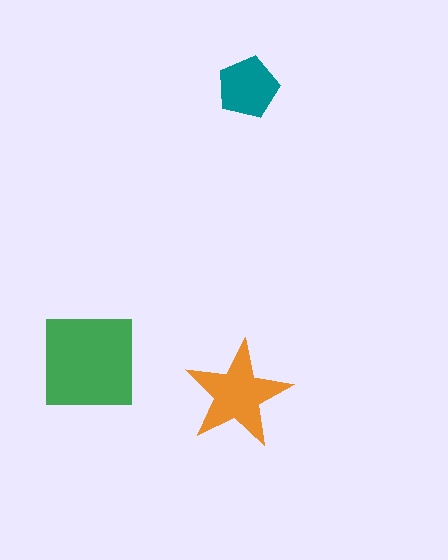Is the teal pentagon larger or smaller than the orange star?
Smaller.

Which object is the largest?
The green square.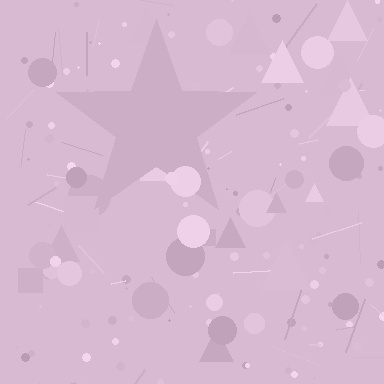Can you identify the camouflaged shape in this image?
The camouflaged shape is a star.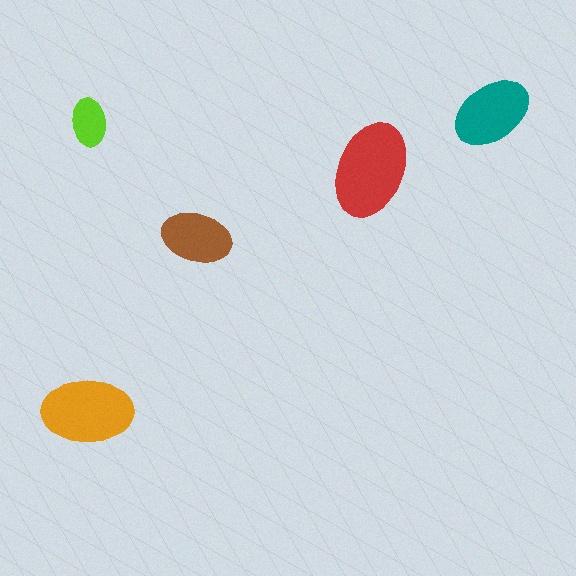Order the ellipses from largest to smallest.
the red one, the orange one, the teal one, the brown one, the lime one.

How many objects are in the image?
There are 5 objects in the image.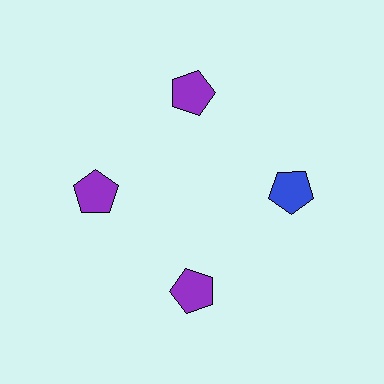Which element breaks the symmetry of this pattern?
The blue pentagon at roughly the 3 o'clock position breaks the symmetry. All other shapes are purple pentagons.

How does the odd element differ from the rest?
It has a different color: blue instead of purple.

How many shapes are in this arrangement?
There are 4 shapes arranged in a ring pattern.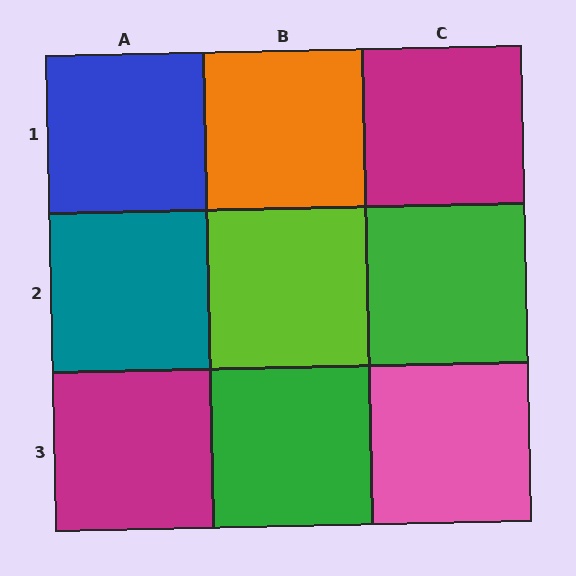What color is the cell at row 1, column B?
Orange.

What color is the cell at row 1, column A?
Blue.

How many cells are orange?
1 cell is orange.